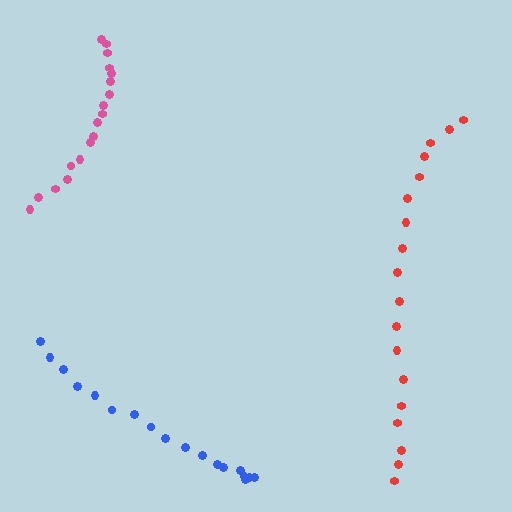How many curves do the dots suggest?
There are 3 distinct paths.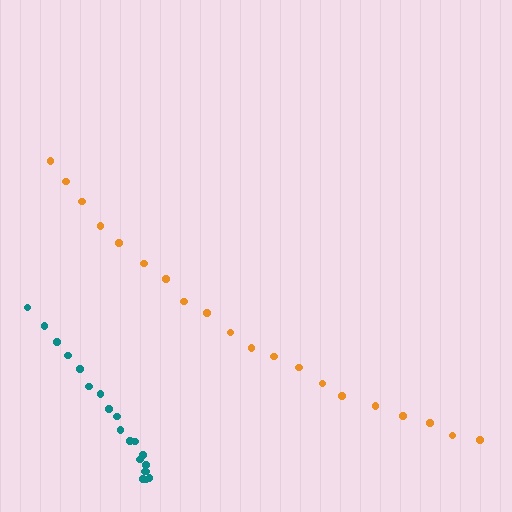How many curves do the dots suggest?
There are 2 distinct paths.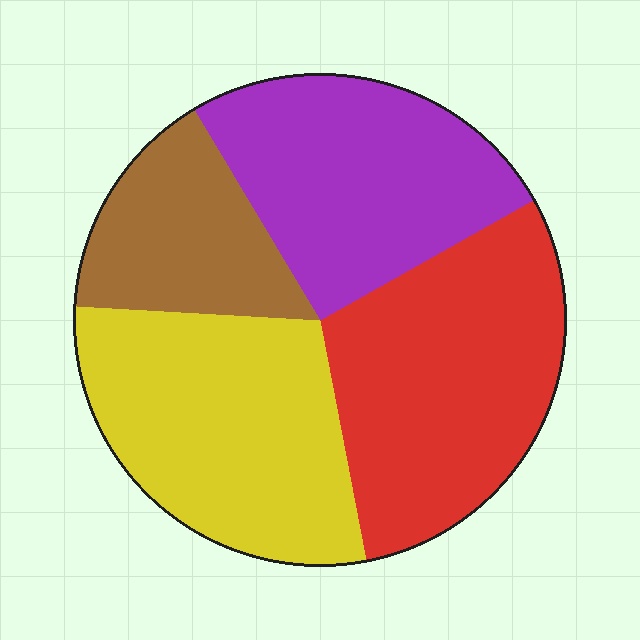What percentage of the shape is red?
Red covers about 30% of the shape.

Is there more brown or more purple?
Purple.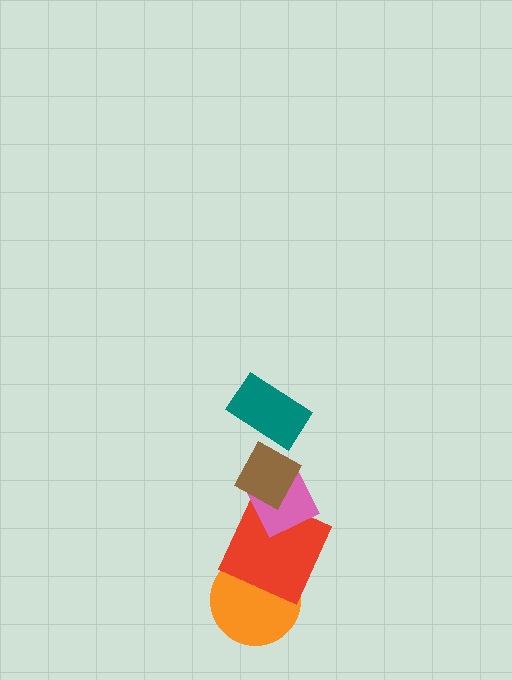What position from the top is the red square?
The red square is 4th from the top.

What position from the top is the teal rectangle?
The teal rectangle is 1st from the top.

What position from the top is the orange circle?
The orange circle is 5th from the top.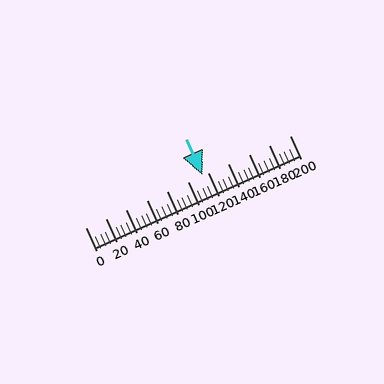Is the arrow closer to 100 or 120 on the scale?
The arrow is closer to 120.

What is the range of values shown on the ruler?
The ruler shows values from 0 to 200.